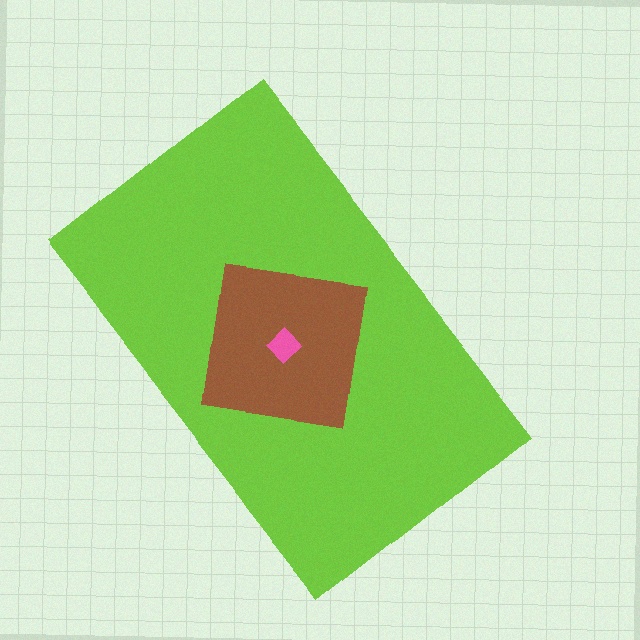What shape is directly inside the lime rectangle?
The brown square.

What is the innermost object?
The pink diamond.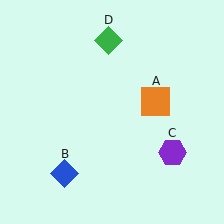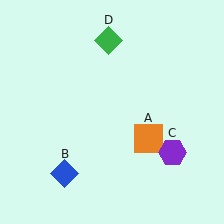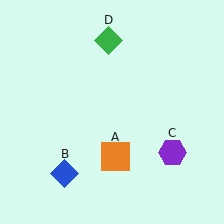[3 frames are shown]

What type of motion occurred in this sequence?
The orange square (object A) rotated clockwise around the center of the scene.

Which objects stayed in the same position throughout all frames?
Blue diamond (object B) and purple hexagon (object C) and green diamond (object D) remained stationary.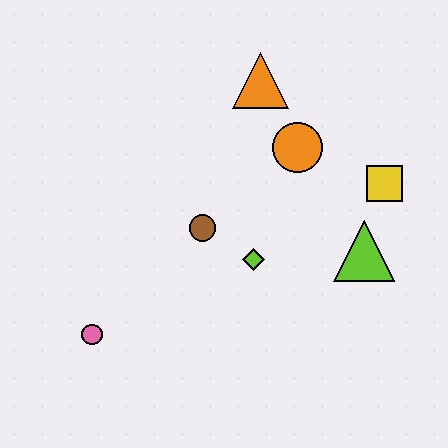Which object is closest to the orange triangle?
The orange circle is closest to the orange triangle.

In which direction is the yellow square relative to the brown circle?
The yellow square is to the right of the brown circle.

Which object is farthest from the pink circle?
The yellow square is farthest from the pink circle.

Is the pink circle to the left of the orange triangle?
Yes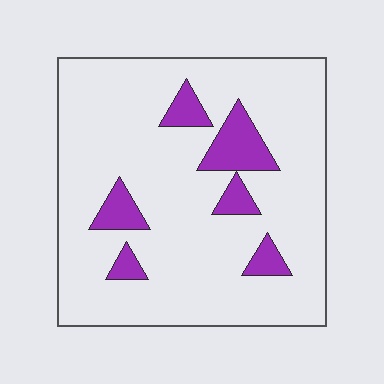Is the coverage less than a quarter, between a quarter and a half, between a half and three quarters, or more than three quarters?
Less than a quarter.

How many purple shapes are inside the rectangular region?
6.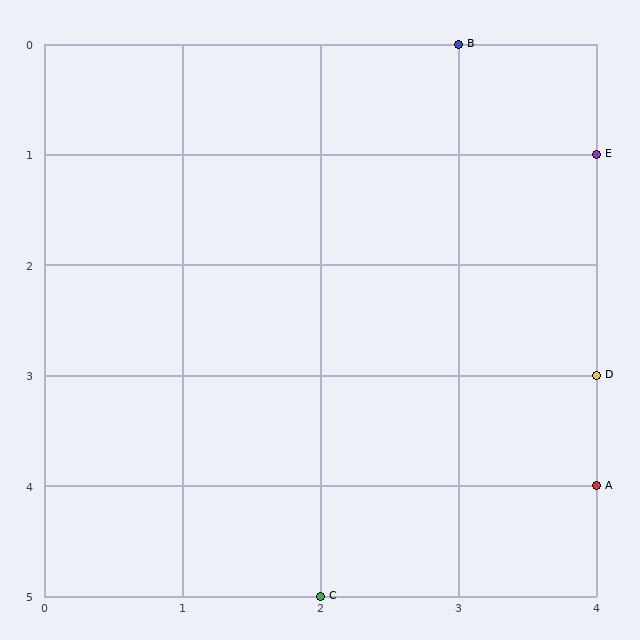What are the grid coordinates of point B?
Point B is at grid coordinates (3, 0).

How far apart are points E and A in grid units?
Points E and A are 3 rows apart.